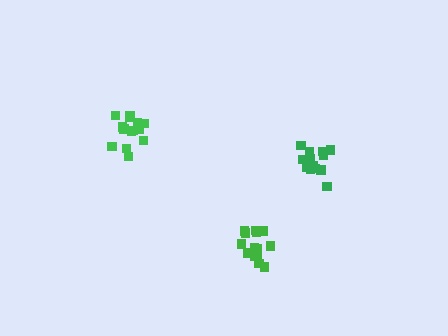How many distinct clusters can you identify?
There are 3 distinct clusters.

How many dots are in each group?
Group 1: 14 dots, Group 2: 14 dots, Group 3: 15 dots (43 total).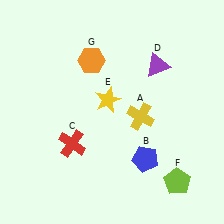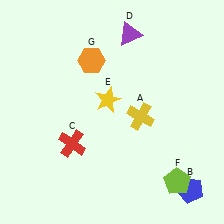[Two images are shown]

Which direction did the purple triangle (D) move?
The purple triangle (D) moved up.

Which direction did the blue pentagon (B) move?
The blue pentagon (B) moved right.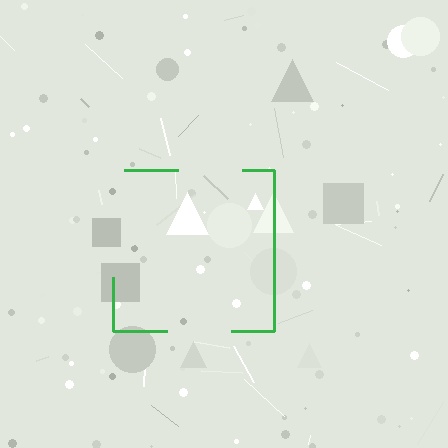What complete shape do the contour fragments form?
The contour fragments form a square.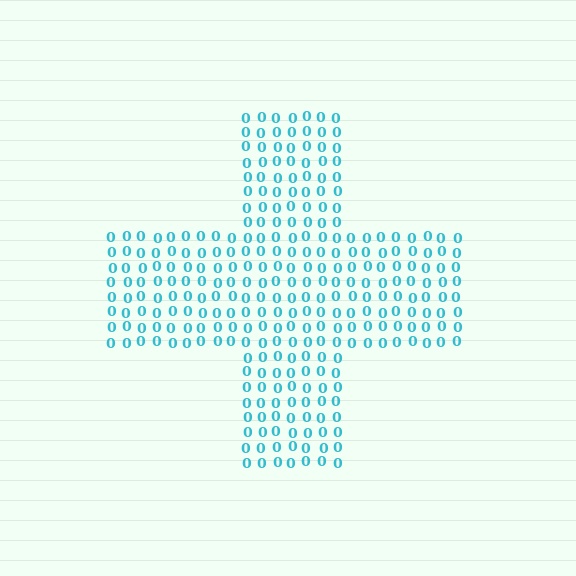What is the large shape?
The large shape is a cross.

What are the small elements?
The small elements are digit 0's.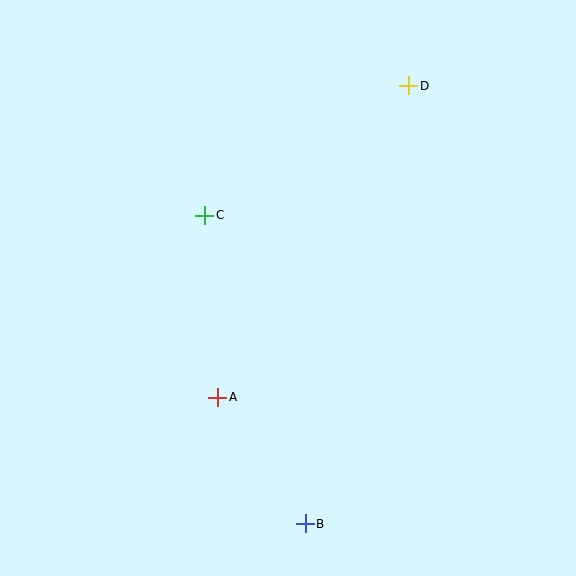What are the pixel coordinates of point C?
Point C is at (205, 215).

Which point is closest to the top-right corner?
Point D is closest to the top-right corner.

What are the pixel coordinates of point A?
Point A is at (218, 398).